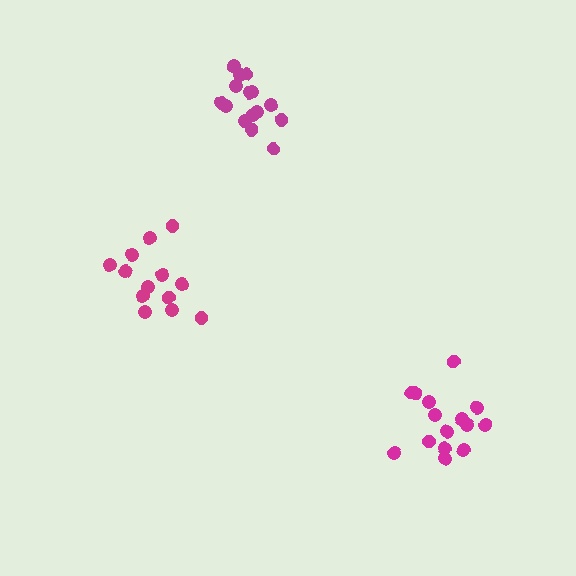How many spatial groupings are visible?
There are 3 spatial groupings.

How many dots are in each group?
Group 1: 15 dots, Group 2: 13 dots, Group 3: 15 dots (43 total).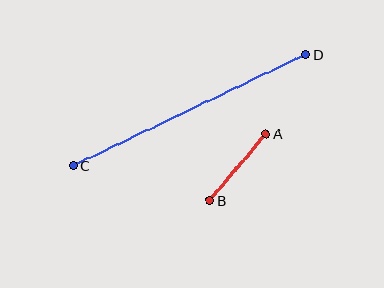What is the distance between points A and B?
The distance is approximately 87 pixels.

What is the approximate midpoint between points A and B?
The midpoint is at approximately (238, 167) pixels.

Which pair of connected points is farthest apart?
Points C and D are farthest apart.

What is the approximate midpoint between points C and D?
The midpoint is at approximately (190, 110) pixels.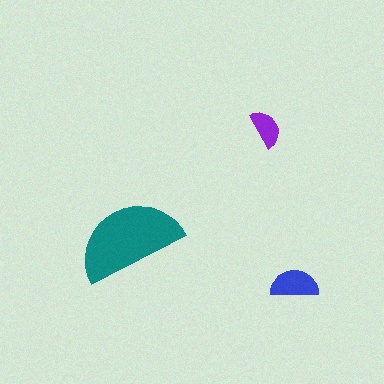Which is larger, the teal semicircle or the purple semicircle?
The teal one.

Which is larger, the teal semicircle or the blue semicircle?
The teal one.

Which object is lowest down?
The blue semicircle is bottommost.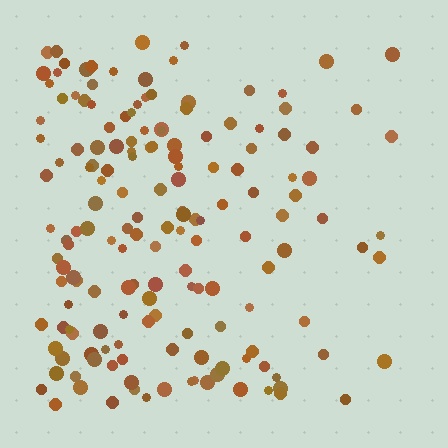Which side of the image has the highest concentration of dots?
The left.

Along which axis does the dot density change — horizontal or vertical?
Horizontal.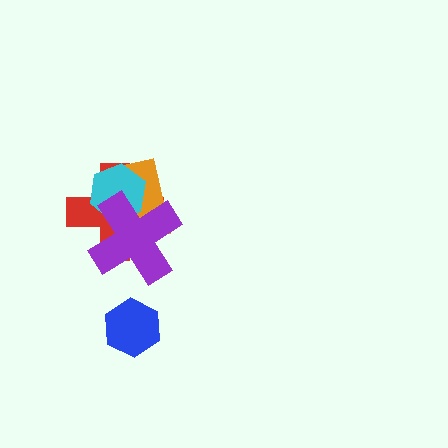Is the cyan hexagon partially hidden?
Yes, it is partially covered by another shape.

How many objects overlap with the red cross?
3 objects overlap with the red cross.